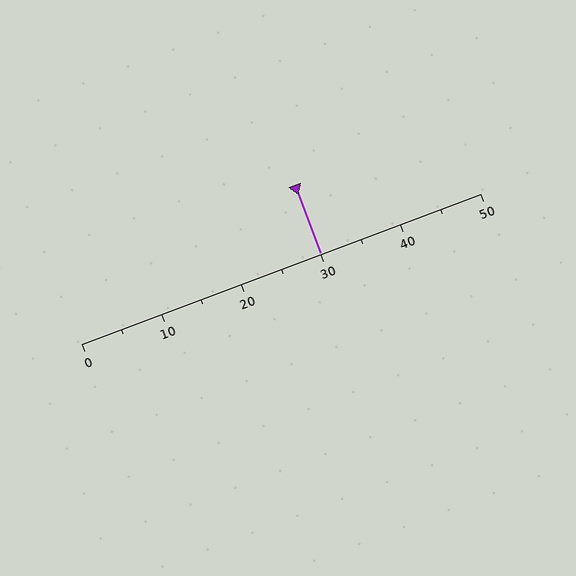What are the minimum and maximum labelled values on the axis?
The axis runs from 0 to 50.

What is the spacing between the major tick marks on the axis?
The major ticks are spaced 10 apart.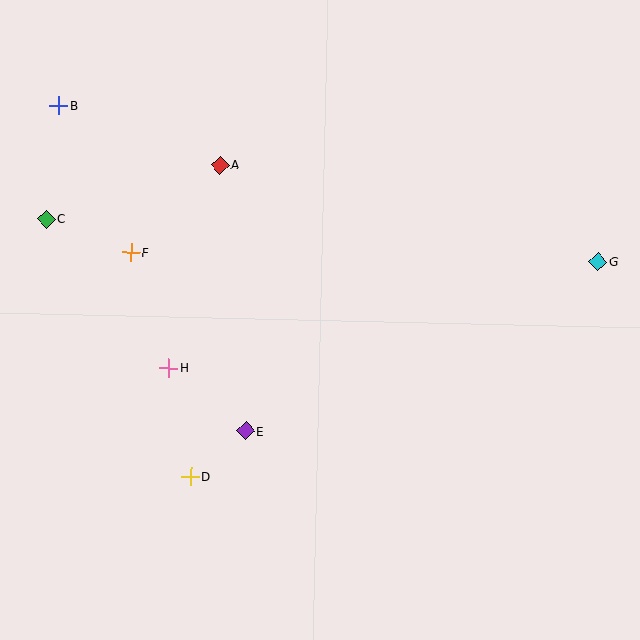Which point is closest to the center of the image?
Point E at (246, 431) is closest to the center.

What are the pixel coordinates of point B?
Point B is at (59, 106).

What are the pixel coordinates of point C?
Point C is at (47, 219).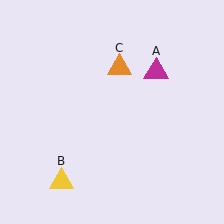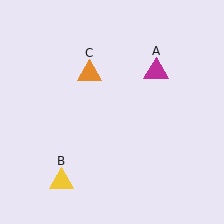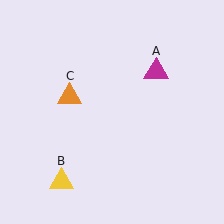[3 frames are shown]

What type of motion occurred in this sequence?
The orange triangle (object C) rotated counterclockwise around the center of the scene.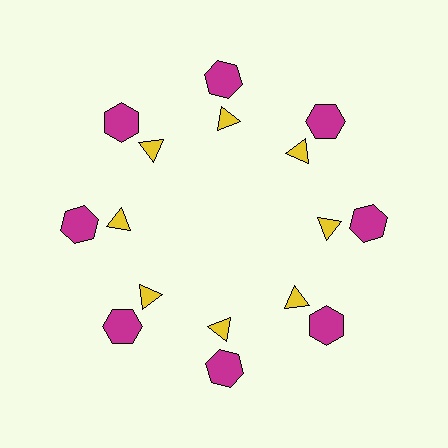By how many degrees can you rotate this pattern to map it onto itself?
The pattern maps onto itself every 45 degrees of rotation.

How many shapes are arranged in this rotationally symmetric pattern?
There are 16 shapes, arranged in 8 groups of 2.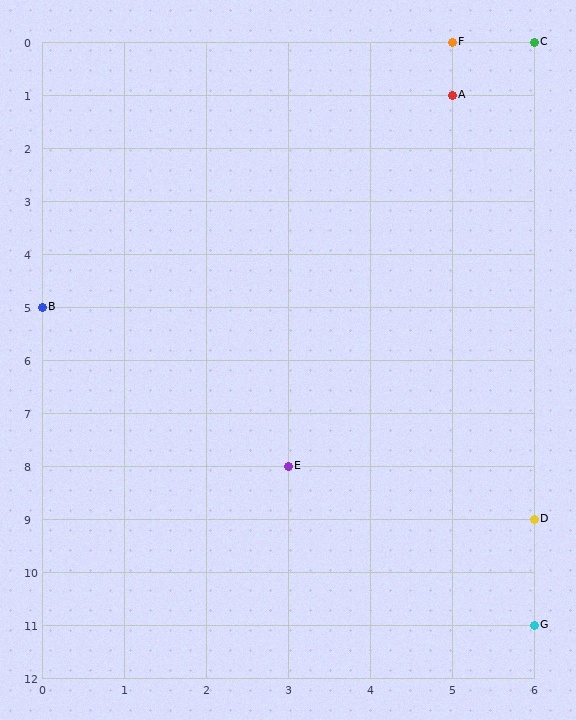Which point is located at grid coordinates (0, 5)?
Point B is at (0, 5).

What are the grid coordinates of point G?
Point G is at grid coordinates (6, 11).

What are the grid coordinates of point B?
Point B is at grid coordinates (0, 5).